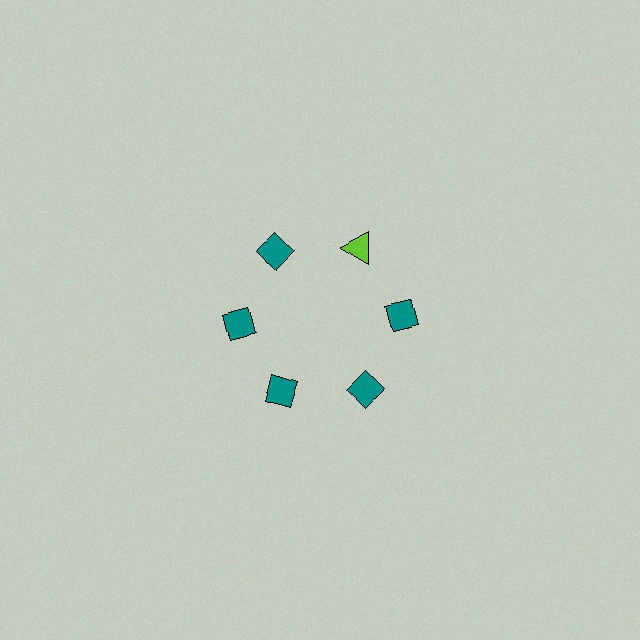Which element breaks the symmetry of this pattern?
The lime triangle at roughly the 1 o'clock position breaks the symmetry. All other shapes are teal diamonds.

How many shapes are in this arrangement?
There are 6 shapes arranged in a ring pattern.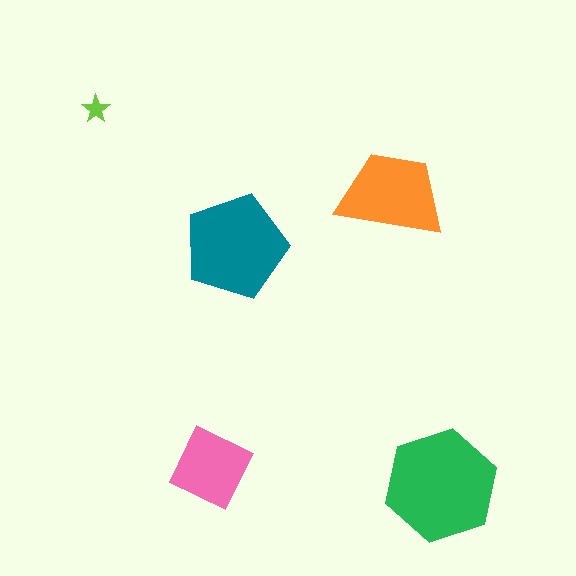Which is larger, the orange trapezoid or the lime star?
The orange trapezoid.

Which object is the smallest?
The lime star.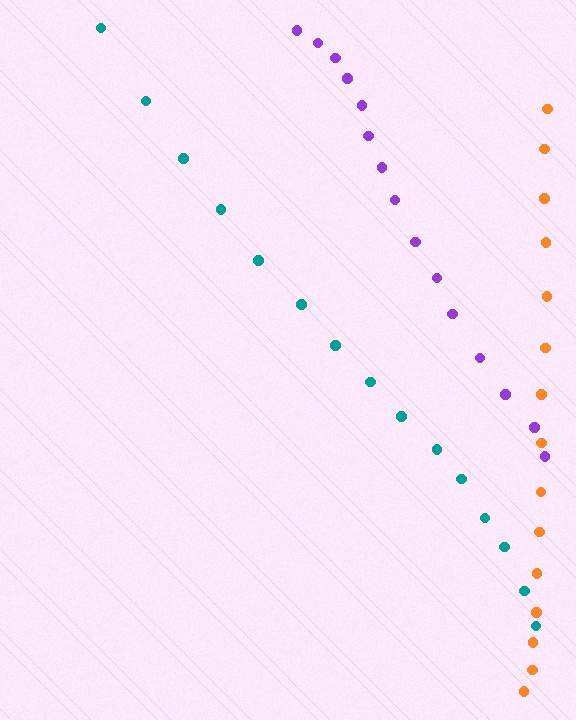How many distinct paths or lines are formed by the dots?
There are 3 distinct paths.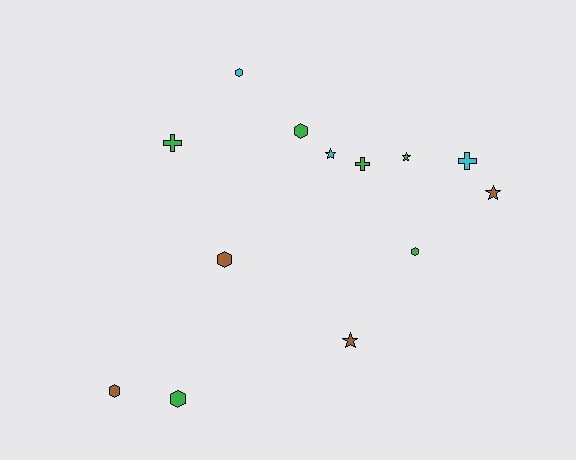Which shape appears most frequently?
Hexagon, with 6 objects.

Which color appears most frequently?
Green, with 6 objects.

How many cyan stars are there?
There is 1 cyan star.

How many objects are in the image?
There are 13 objects.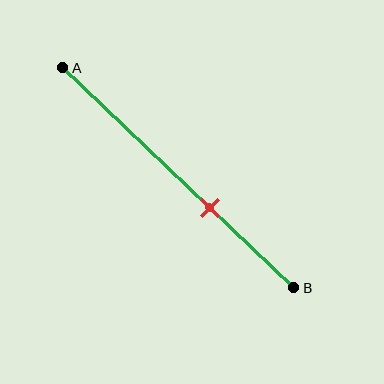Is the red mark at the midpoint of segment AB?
No, the mark is at about 65% from A, not at the 50% midpoint.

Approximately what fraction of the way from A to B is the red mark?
The red mark is approximately 65% of the way from A to B.